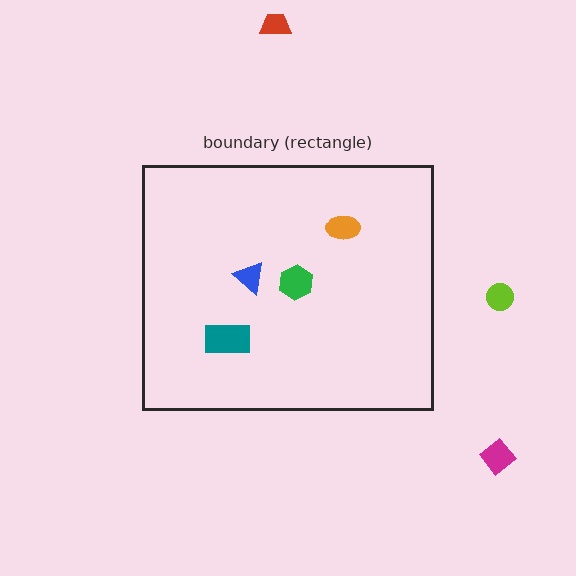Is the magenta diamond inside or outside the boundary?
Outside.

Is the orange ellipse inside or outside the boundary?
Inside.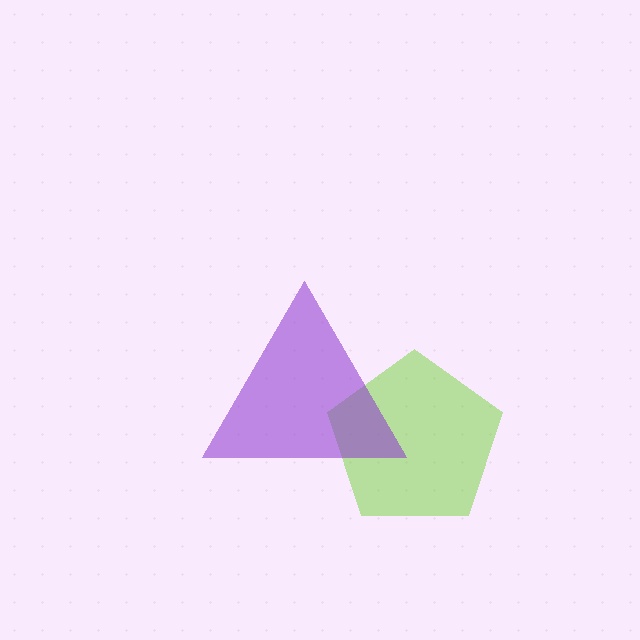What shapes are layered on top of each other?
The layered shapes are: a lime pentagon, a purple triangle.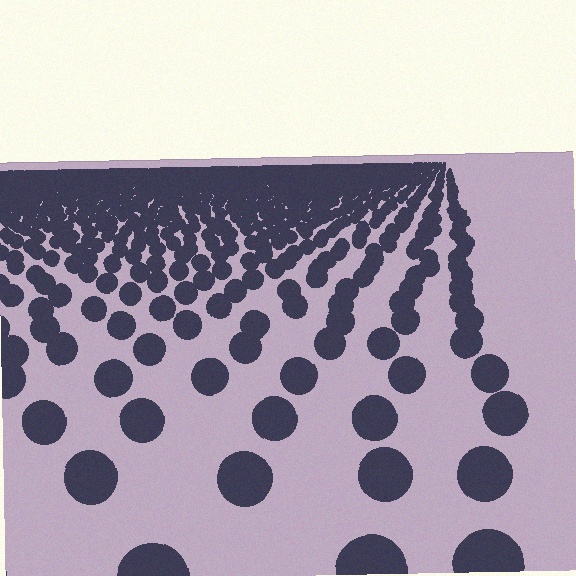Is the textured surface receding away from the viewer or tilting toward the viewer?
The surface is receding away from the viewer. Texture elements get smaller and denser toward the top.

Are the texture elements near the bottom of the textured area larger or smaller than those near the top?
Larger. Near the bottom, elements are closer to the viewer and appear at a bigger on-screen size.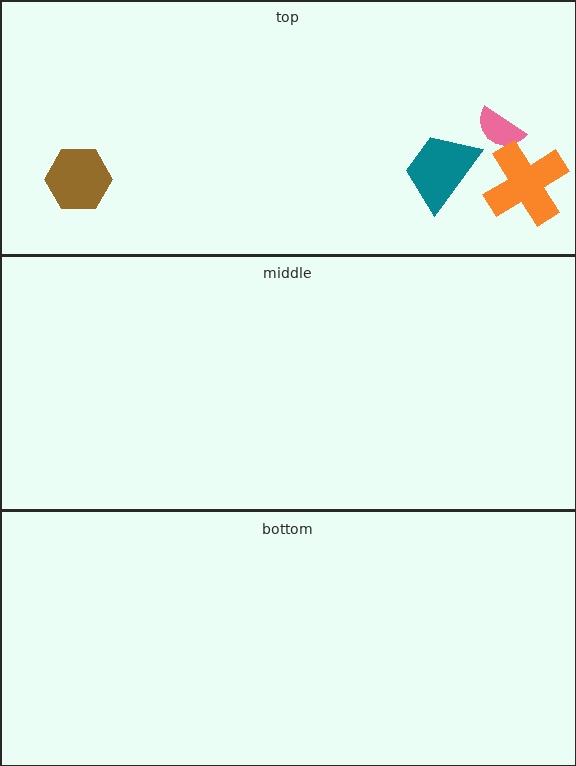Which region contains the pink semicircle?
The top region.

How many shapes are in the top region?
4.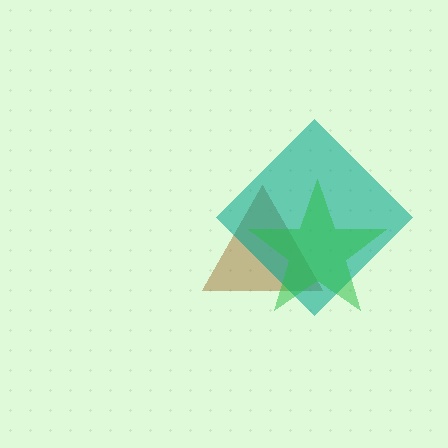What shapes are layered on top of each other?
The layered shapes are: a brown triangle, a teal diamond, a green star.